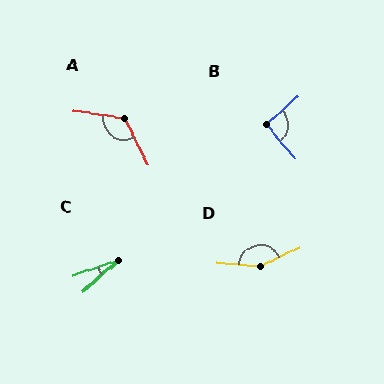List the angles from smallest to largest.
C (23°), B (92°), A (125°), D (150°).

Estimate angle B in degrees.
Approximately 92 degrees.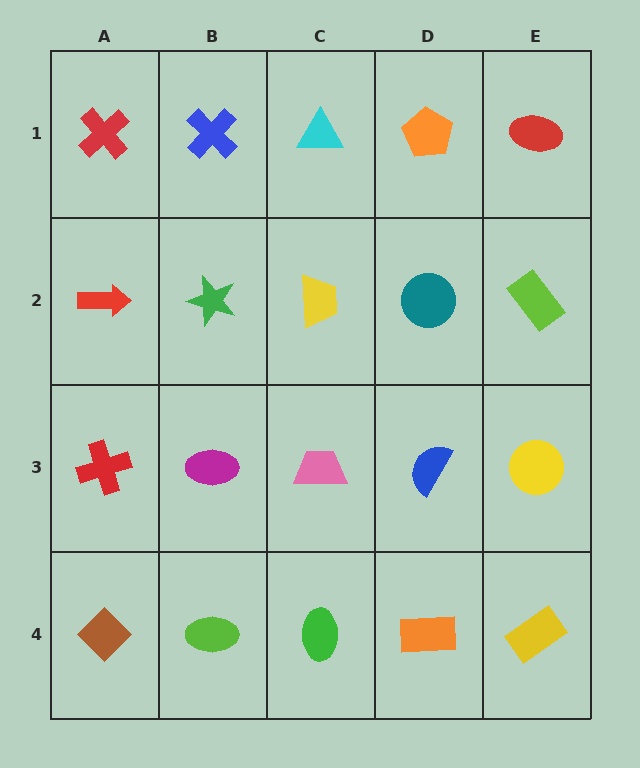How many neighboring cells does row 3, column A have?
3.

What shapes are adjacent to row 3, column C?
A yellow trapezoid (row 2, column C), a green ellipse (row 4, column C), a magenta ellipse (row 3, column B), a blue semicircle (row 3, column D).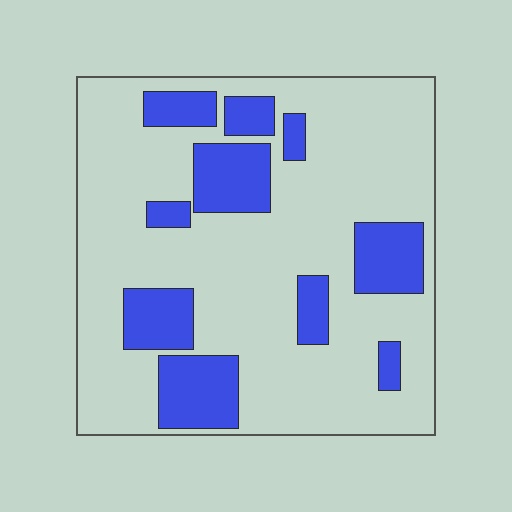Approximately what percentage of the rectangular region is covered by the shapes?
Approximately 25%.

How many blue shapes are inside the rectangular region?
10.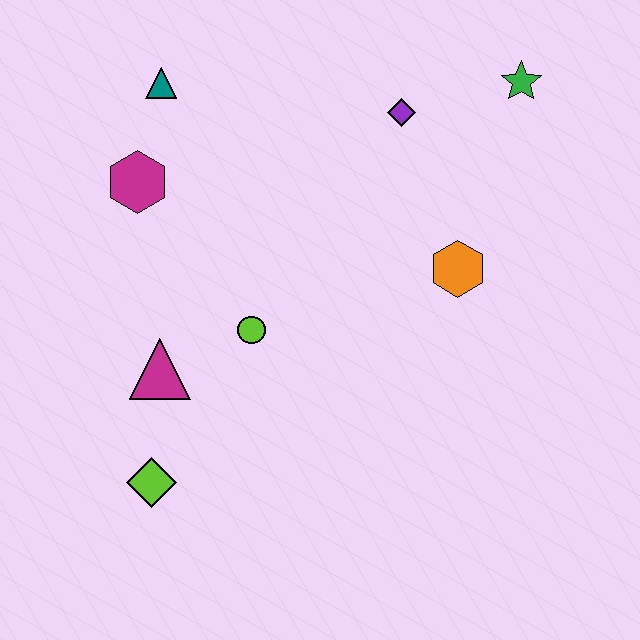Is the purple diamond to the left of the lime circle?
No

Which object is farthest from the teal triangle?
The lime diamond is farthest from the teal triangle.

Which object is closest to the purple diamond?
The green star is closest to the purple diamond.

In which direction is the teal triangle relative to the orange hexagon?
The teal triangle is to the left of the orange hexagon.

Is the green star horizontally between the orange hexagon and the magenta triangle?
No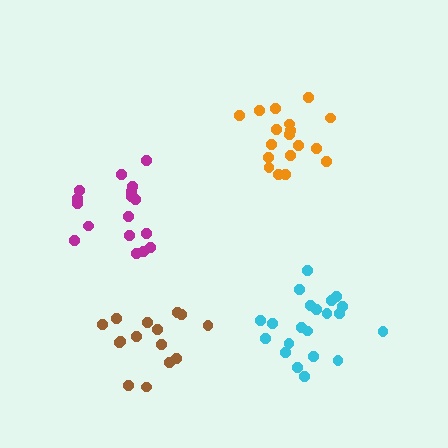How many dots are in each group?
Group 1: 15 dots, Group 2: 18 dots, Group 3: 17 dots, Group 4: 21 dots (71 total).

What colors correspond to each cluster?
The clusters are colored: brown, orange, magenta, cyan.